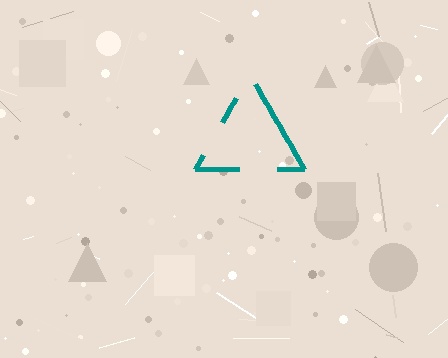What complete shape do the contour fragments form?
The contour fragments form a triangle.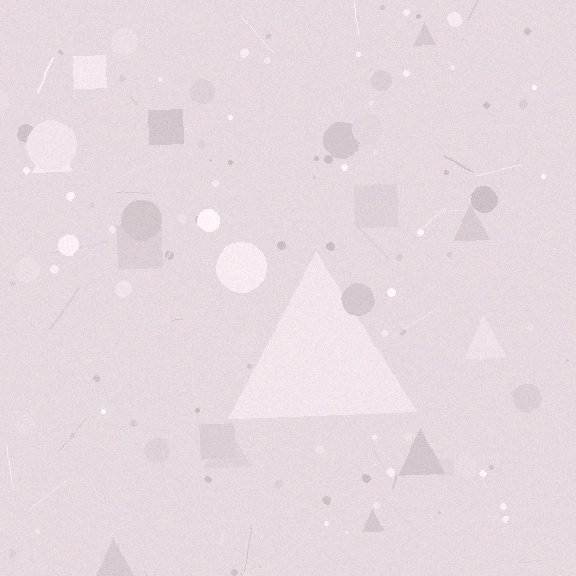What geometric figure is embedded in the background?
A triangle is embedded in the background.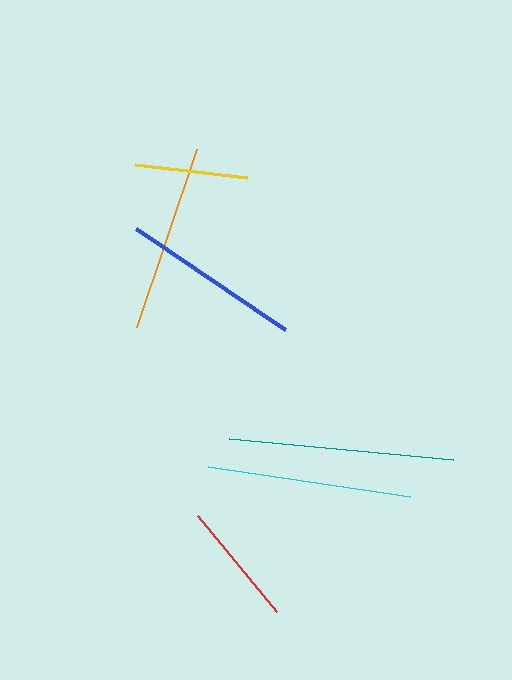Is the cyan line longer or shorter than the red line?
The cyan line is longer than the red line.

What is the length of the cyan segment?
The cyan segment is approximately 204 pixels long.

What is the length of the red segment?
The red segment is approximately 124 pixels long.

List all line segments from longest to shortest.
From longest to shortest: teal, cyan, orange, blue, red, yellow.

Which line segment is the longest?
The teal line is the longest at approximately 225 pixels.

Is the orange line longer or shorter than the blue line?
The orange line is longer than the blue line.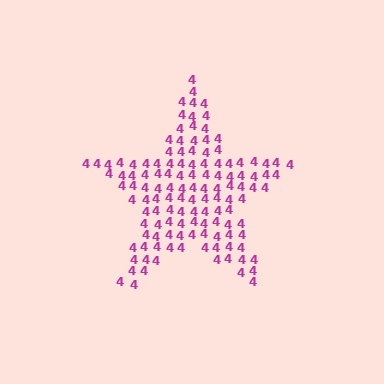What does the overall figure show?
The overall figure shows a star.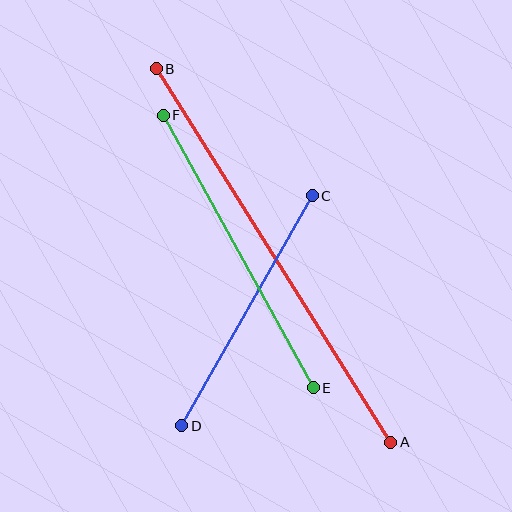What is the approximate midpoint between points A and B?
The midpoint is at approximately (274, 256) pixels.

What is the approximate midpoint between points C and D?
The midpoint is at approximately (247, 311) pixels.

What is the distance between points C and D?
The distance is approximately 264 pixels.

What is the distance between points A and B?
The distance is approximately 441 pixels.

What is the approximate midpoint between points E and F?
The midpoint is at approximately (238, 251) pixels.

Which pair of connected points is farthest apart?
Points A and B are farthest apart.